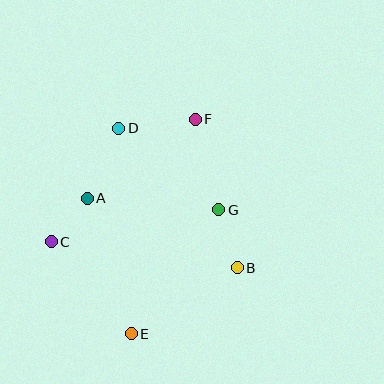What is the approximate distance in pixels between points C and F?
The distance between C and F is approximately 189 pixels.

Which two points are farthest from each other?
Points E and F are farthest from each other.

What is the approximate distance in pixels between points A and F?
The distance between A and F is approximately 134 pixels.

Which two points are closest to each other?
Points A and C are closest to each other.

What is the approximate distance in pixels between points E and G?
The distance between E and G is approximately 152 pixels.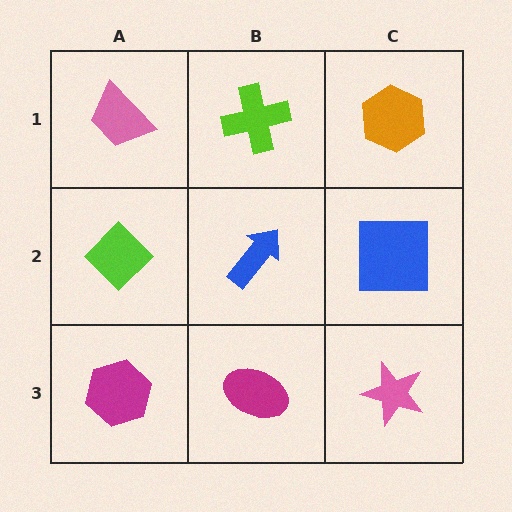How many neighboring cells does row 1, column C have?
2.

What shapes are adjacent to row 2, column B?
A lime cross (row 1, column B), a magenta ellipse (row 3, column B), a lime diamond (row 2, column A), a blue square (row 2, column C).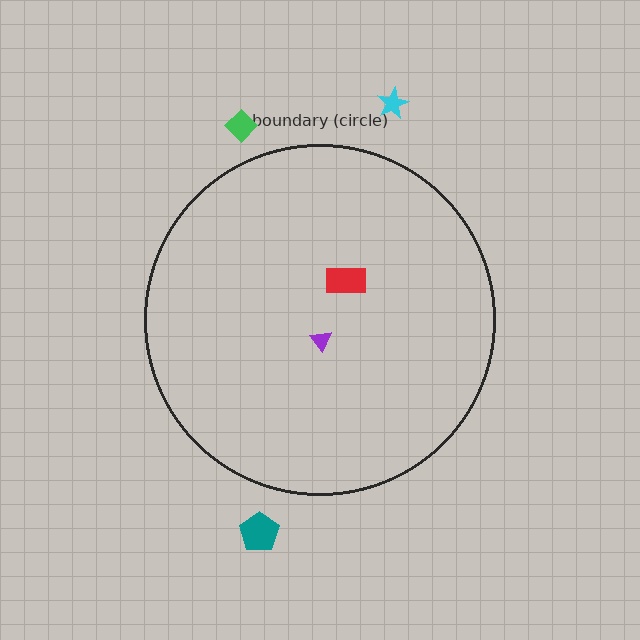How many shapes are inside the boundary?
2 inside, 3 outside.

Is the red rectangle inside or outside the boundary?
Inside.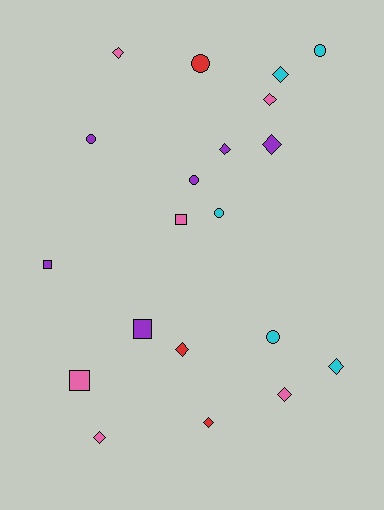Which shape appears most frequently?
Diamond, with 10 objects.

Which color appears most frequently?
Pink, with 6 objects.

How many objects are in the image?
There are 20 objects.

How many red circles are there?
There is 1 red circle.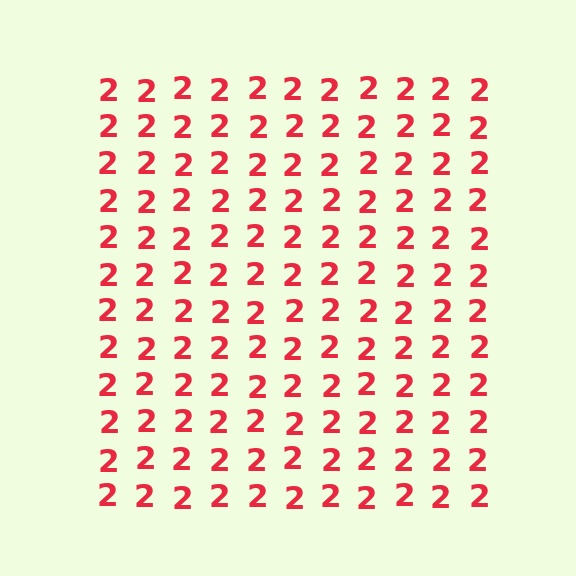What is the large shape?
The large shape is a square.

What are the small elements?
The small elements are digit 2's.